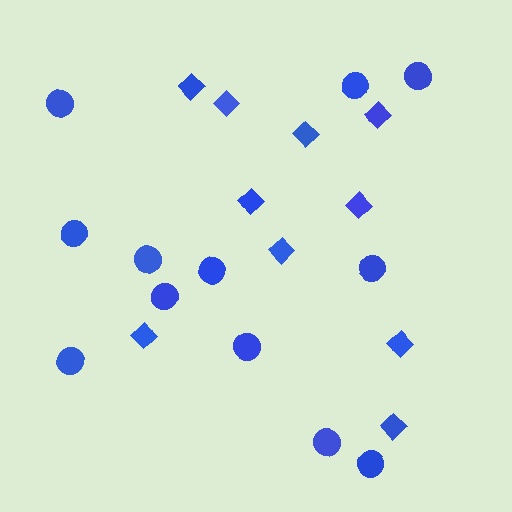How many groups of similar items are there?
There are 2 groups: one group of circles (12) and one group of diamonds (10).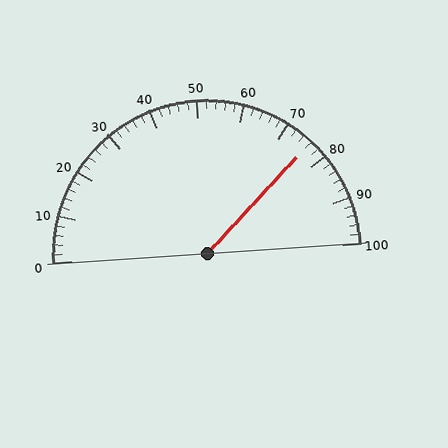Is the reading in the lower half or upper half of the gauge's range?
The reading is in the upper half of the range (0 to 100).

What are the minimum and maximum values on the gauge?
The gauge ranges from 0 to 100.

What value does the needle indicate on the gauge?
The needle indicates approximately 76.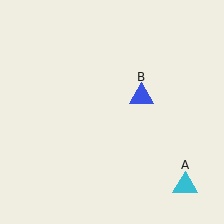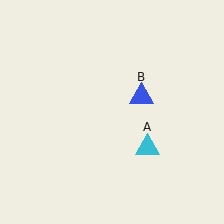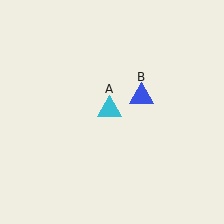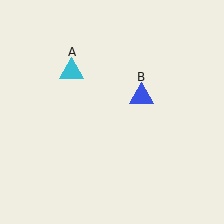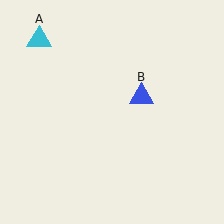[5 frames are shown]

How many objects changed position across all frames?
1 object changed position: cyan triangle (object A).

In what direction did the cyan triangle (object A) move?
The cyan triangle (object A) moved up and to the left.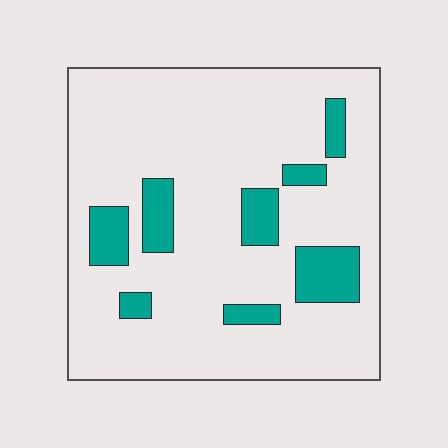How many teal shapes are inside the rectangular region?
8.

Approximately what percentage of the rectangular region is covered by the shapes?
Approximately 15%.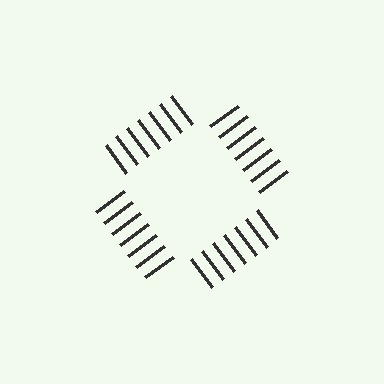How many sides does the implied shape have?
4 sides — the line-ends trace a square.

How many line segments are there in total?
28 — 7 along each of the 4 edges.